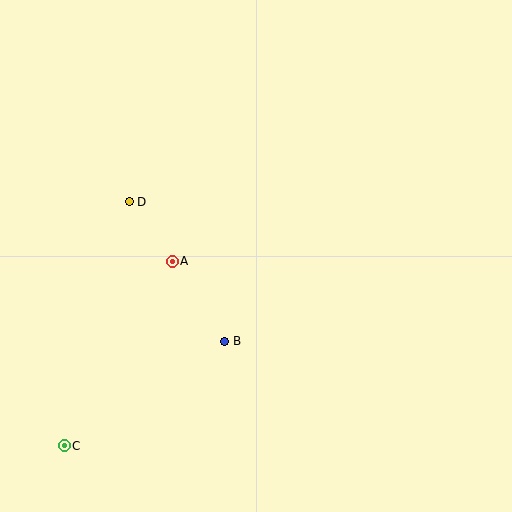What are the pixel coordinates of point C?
Point C is at (64, 446).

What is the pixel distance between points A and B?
The distance between A and B is 96 pixels.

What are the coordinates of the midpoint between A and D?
The midpoint between A and D is at (151, 232).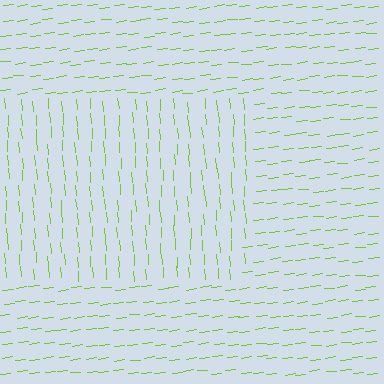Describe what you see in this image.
The image is filled with small lime line segments. A rectangle region in the image has lines oriented differently from the surrounding lines, creating a visible texture boundary.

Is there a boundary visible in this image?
Yes, there is a texture boundary formed by a change in line orientation.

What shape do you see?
I see a rectangle.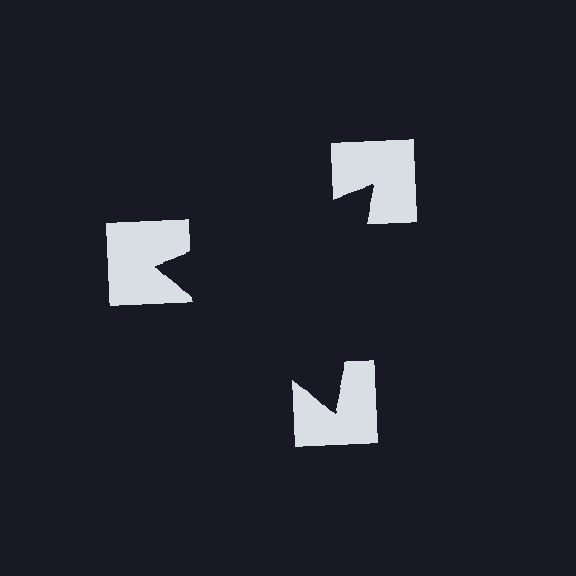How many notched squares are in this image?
There are 3 — one at each vertex of the illusory triangle.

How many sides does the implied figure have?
3 sides.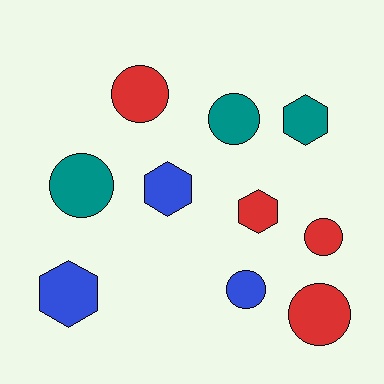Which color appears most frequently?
Red, with 4 objects.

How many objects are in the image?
There are 10 objects.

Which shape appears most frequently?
Circle, with 6 objects.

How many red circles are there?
There are 3 red circles.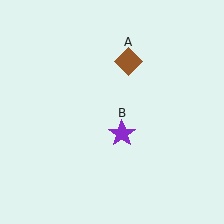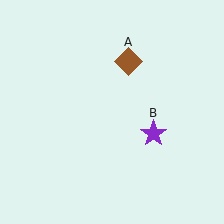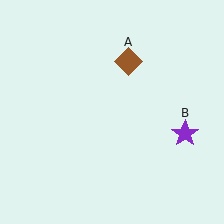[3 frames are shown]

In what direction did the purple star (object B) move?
The purple star (object B) moved right.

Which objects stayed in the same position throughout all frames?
Brown diamond (object A) remained stationary.